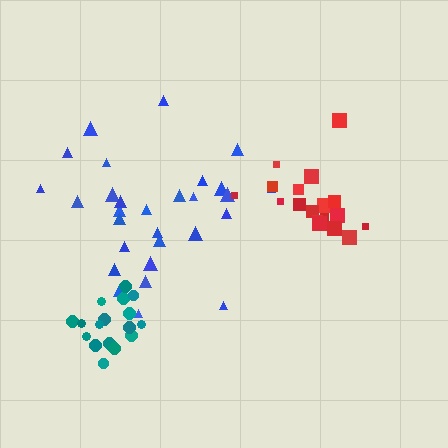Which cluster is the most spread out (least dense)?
Blue.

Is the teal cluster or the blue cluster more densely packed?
Teal.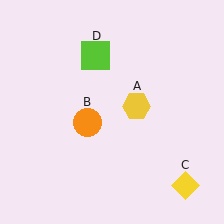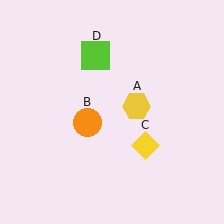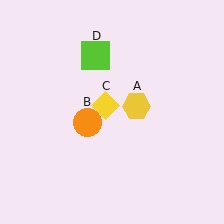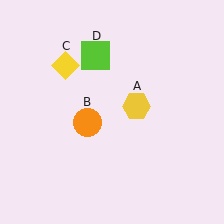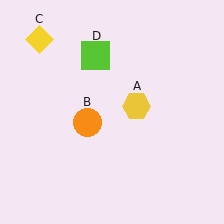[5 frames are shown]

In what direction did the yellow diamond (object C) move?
The yellow diamond (object C) moved up and to the left.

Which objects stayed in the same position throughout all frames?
Yellow hexagon (object A) and orange circle (object B) and lime square (object D) remained stationary.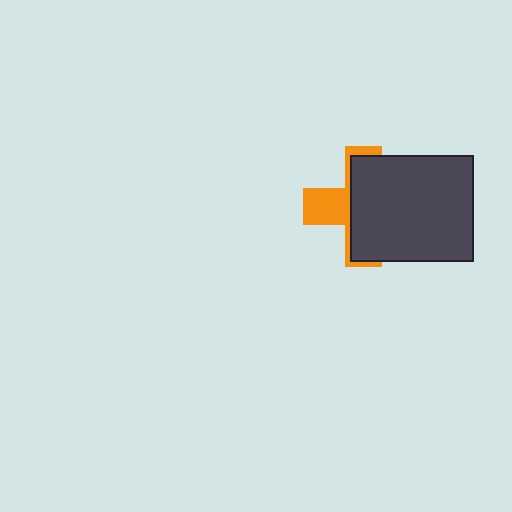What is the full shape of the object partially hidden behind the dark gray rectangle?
The partially hidden object is an orange cross.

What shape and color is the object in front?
The object in front is a dark gray rectangle.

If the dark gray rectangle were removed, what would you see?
You would see the complete orange cross.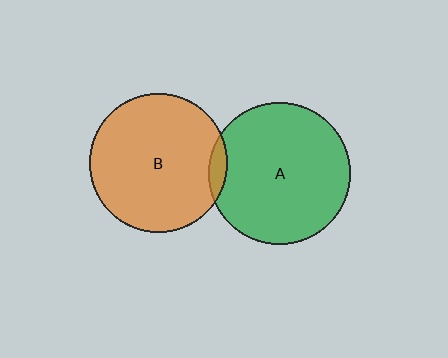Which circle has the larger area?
Circle A (green).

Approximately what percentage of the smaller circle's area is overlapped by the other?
Approximately 5%.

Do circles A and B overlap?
Yes.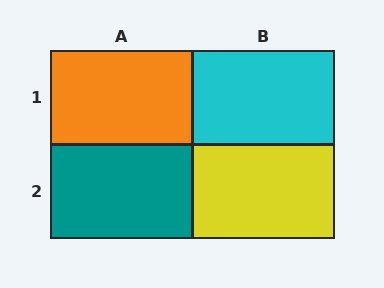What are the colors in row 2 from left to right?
Teal, yellow.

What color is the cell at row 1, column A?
Orange.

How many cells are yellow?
1 cell is yellow.